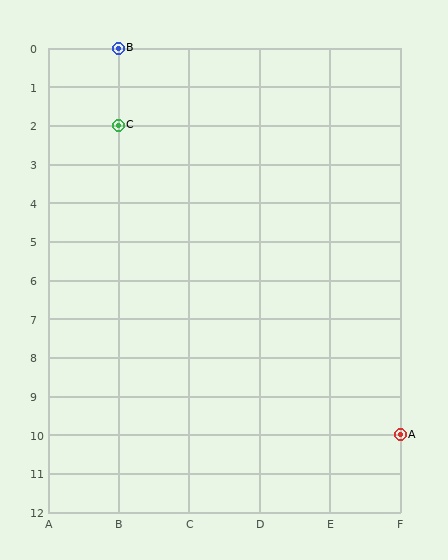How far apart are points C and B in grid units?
Points C and B are 2 rows apart.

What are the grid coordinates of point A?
Point A is at grid coordinates (F, 10).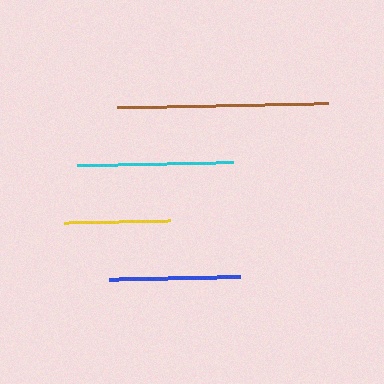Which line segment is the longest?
The brown line is the longest at approximately 210 pixels.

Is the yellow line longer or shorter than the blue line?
The blue line is longer than the yellow line.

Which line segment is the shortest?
The yellow line is the shortest at approximately 105 pixels.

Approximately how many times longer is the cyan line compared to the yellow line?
The cyan line is approximately 1.5 times the length of the yellow line.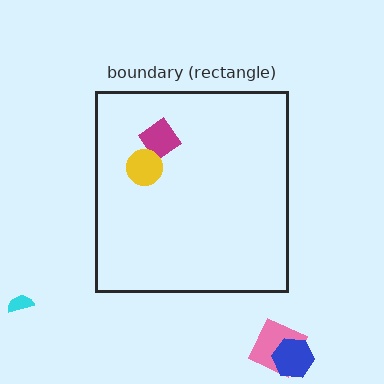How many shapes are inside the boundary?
2 inside, 3 outside.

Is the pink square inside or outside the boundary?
Outside.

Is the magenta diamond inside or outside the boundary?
Inside.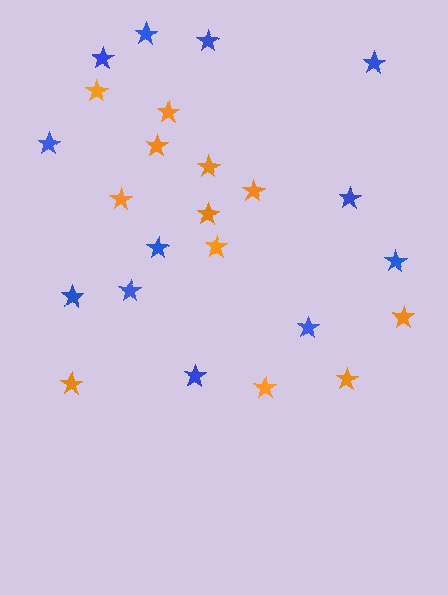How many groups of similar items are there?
There are 2 groups: one group of blue stars (12) and one group of orange stars (12).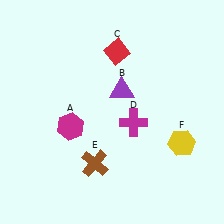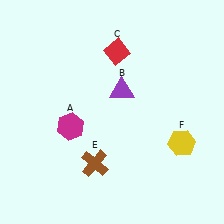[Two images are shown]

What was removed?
The magenta cross (D) was removed in Image 2.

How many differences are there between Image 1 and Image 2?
There is 1 difference between the two images.